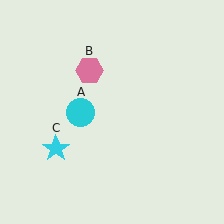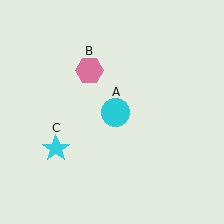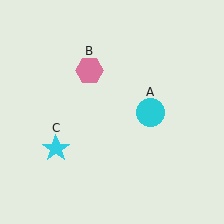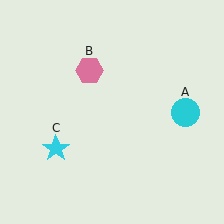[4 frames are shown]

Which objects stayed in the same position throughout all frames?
Pink hexagon (object B) and cyan star (object C) remained stationary.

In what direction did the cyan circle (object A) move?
The cyan circle (object A) moved right.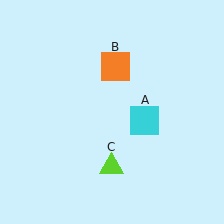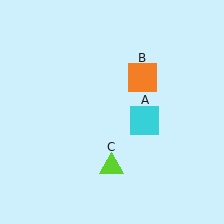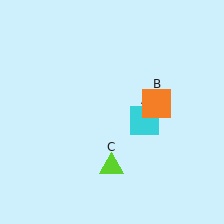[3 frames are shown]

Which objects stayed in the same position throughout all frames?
Cyan square (object A) and lime triangle (object C) remained stationary.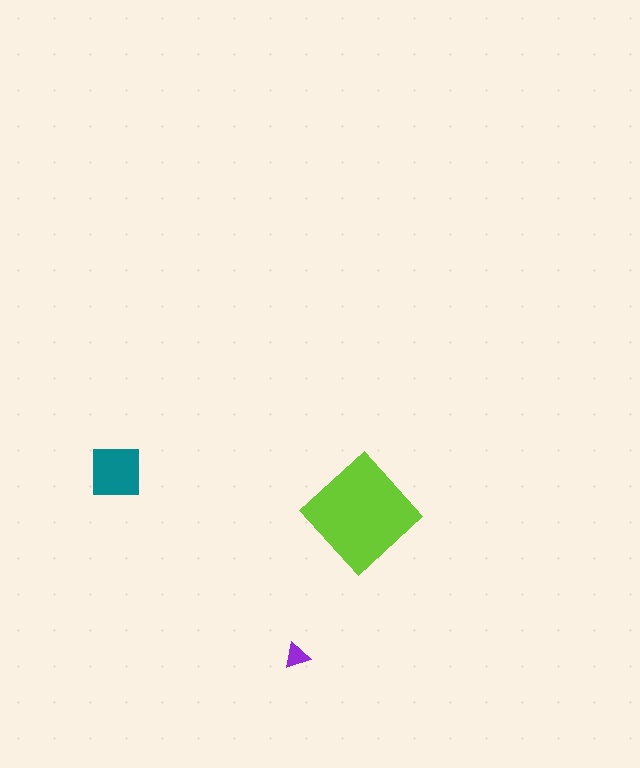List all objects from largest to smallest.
The lime diamond, the teal square, the purple triangle.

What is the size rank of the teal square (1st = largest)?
2nd.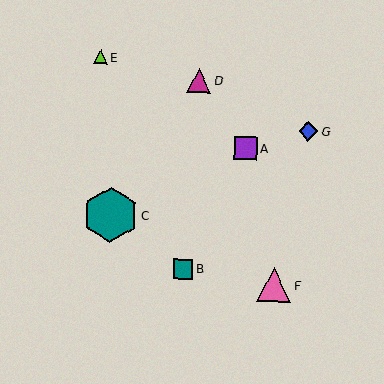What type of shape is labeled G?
Shape G is a blue diamond.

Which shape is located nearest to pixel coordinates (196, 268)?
The teal square (labeled B) at (183, 269) is nearest to that location.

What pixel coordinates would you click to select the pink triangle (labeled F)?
Click at (274, 285) to select the pink triangle F.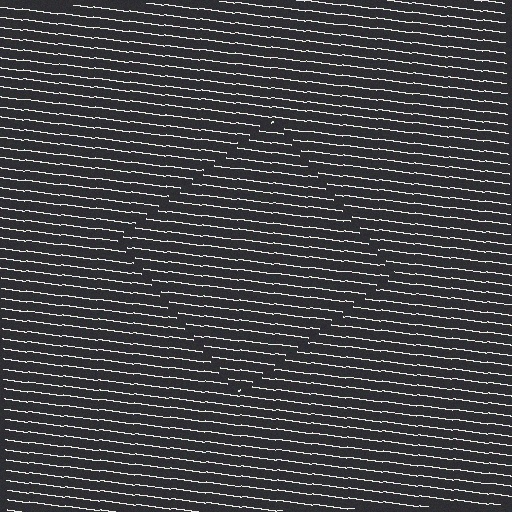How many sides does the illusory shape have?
4 sides — the line-ends trace a square.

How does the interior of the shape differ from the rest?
The interior of the shape contains the same grating, shifted by half a period — the contour is defined by the phase discontinuity where line-ends from the inner and outer gratings abut.